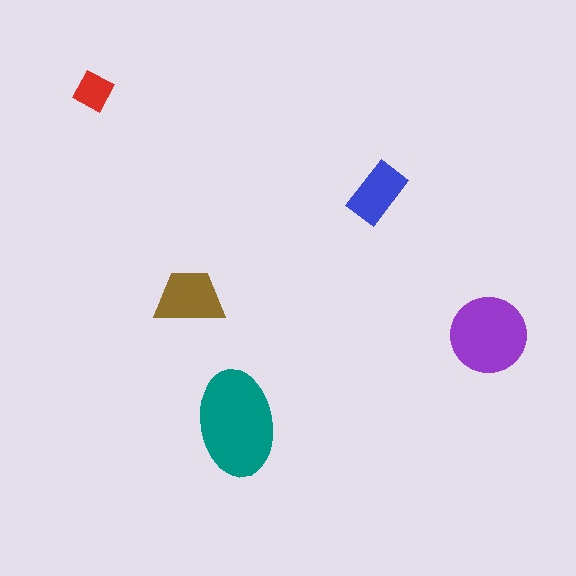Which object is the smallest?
The red square.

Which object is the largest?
The teal ellipse.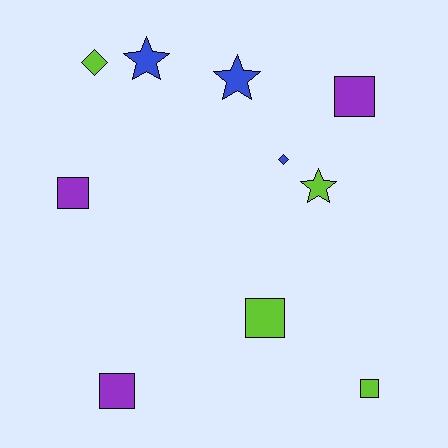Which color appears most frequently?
Lime, with 4 objects.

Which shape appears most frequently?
Square, with 5 objects.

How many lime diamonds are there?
There is 1 lime diamond.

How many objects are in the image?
There are 10 objects.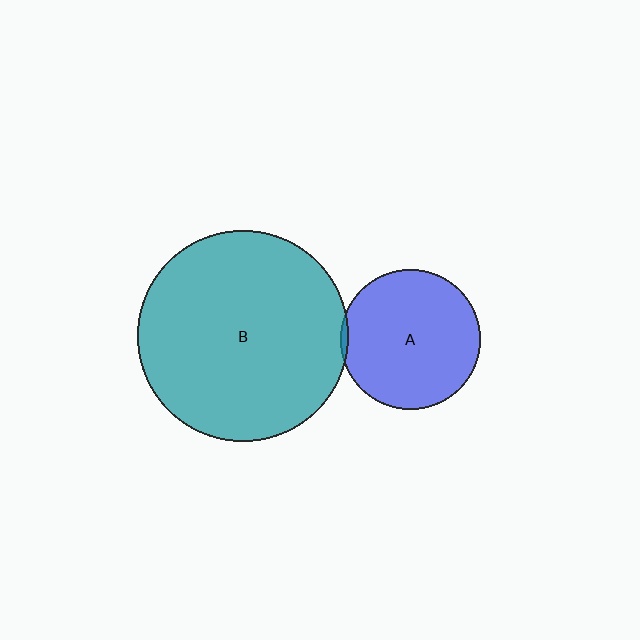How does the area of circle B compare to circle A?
Approximately 2.3 times.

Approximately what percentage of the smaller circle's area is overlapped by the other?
Approximately 5%.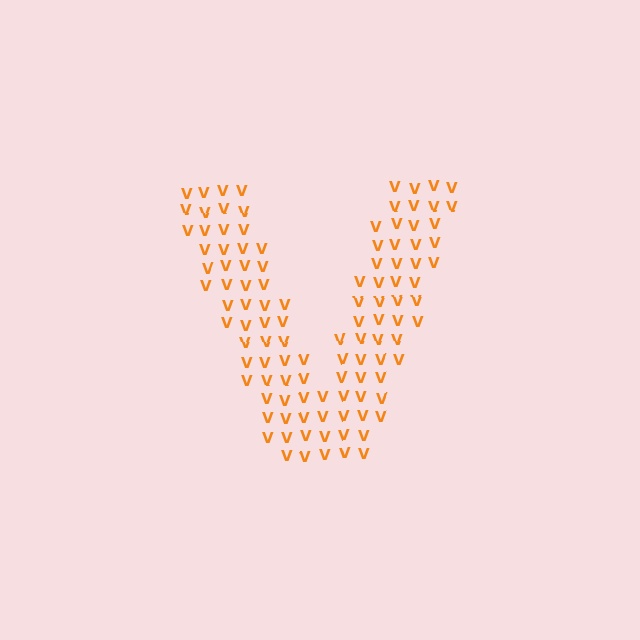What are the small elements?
The small elements are letter V's.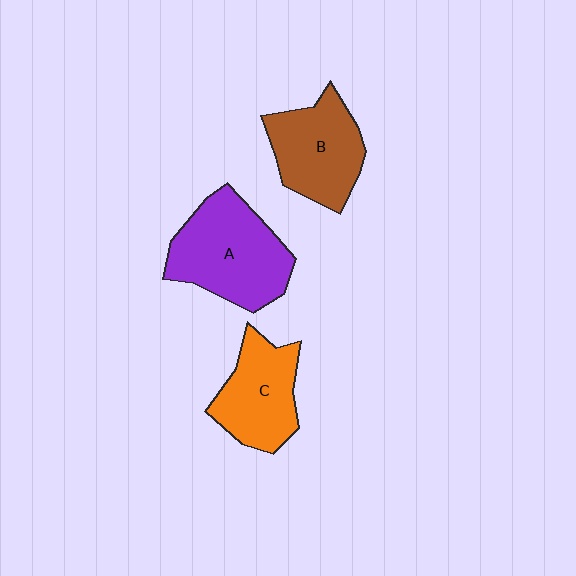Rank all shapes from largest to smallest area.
From largest to smallest: A (purple), B (brown), C (orange).